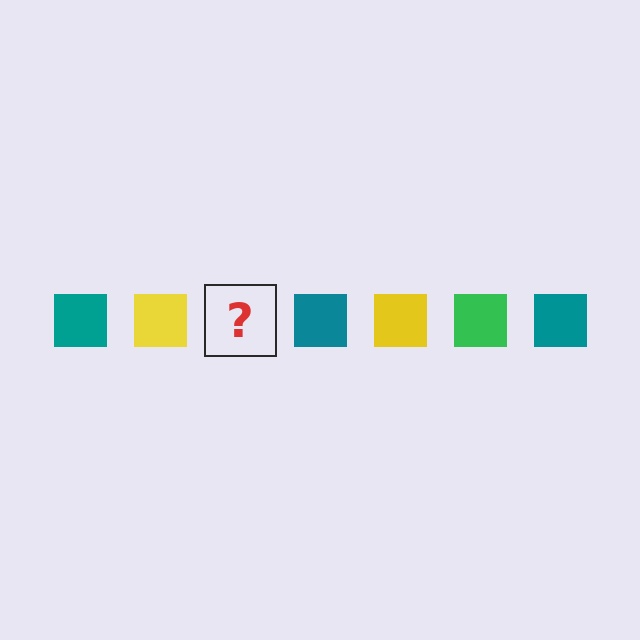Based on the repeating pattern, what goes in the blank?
The blank should be a green square.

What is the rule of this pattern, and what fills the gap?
The rule is that the pattern cycles through teal, yellow, green squares. The gap should be filled with a green square.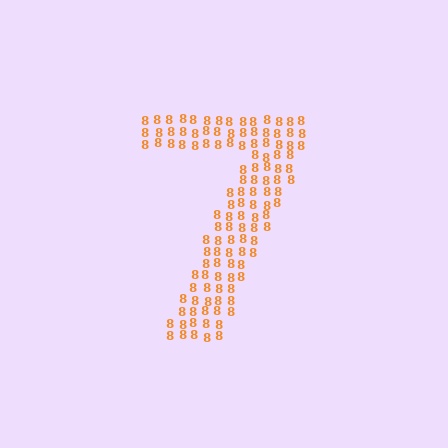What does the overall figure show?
The overall figure shows the digit 7.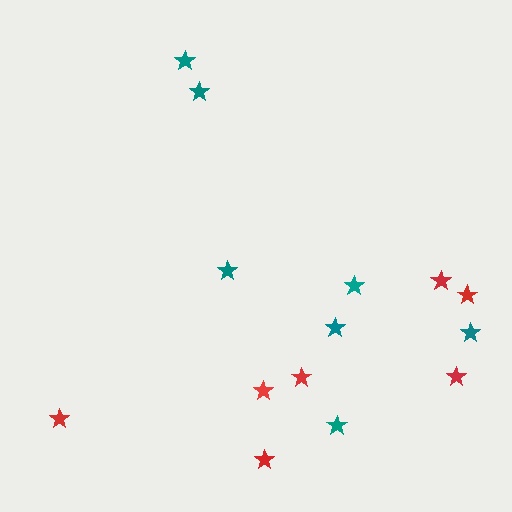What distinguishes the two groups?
There are 2 groups: one group of red stars (7) and one group of teal stars (7).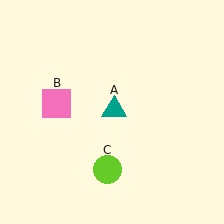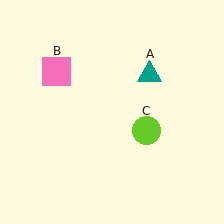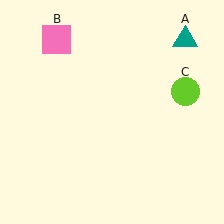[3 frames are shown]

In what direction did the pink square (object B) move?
The pink square (object B) moved up.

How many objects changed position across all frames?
3 objects changed position: teal triangle (object A), pink square (object B), lime circle (object C).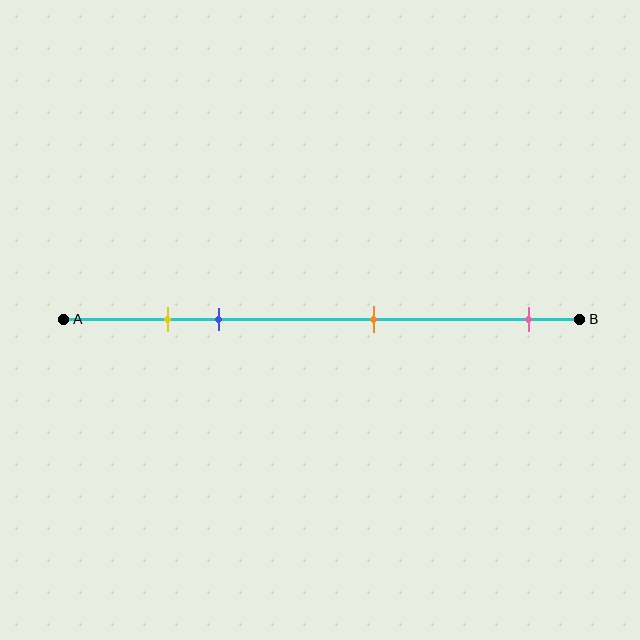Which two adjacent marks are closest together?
The yellow and blue marks are the closest adjacent pair.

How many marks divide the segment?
There are 4 marks dividing the segment.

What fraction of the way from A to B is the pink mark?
The pink mark is approximately 90% (0.9) of the way from A to B.